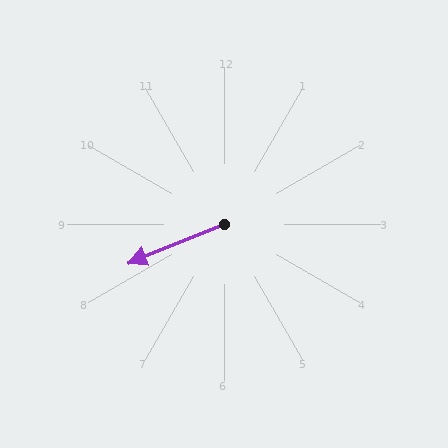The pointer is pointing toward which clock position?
Roughly 8 o'clock.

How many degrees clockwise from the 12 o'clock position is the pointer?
Approximately 248 degrees.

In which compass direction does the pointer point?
West.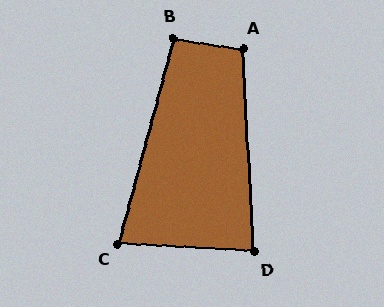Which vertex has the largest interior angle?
A, at approximately 101 degrees.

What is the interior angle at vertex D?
Approximately 83 degrees (acute).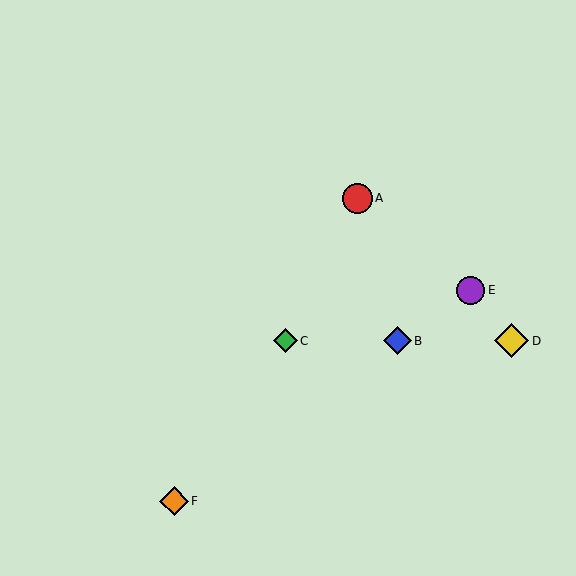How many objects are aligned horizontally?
3 objects (B, C, D) are aligned horizontally.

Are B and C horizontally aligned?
Yes, both are at y≈341.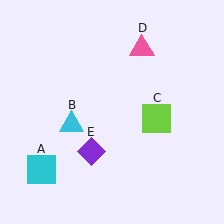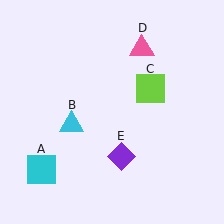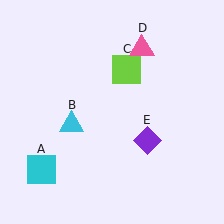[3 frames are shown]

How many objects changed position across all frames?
2 objects changed position: lime square (object C), purple diamond (object E).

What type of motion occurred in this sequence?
The lime square (object C), purple diamond (object E) rotated counterclockwise around the center of the scene.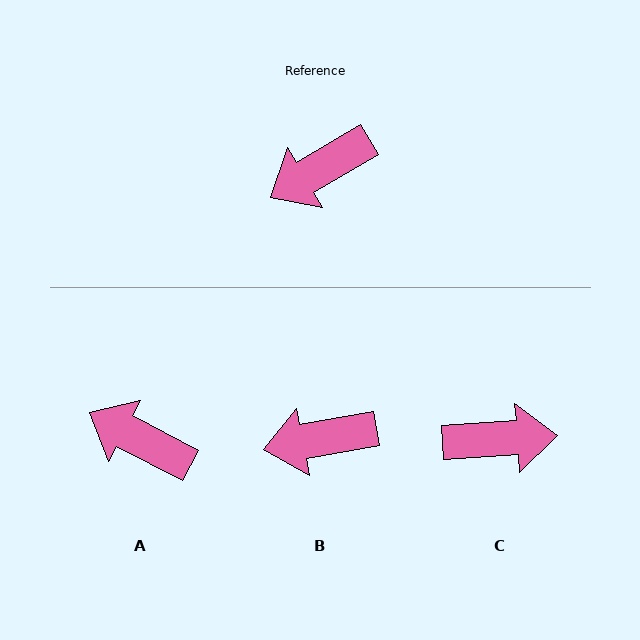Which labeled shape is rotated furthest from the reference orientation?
C, about 153 degrees away.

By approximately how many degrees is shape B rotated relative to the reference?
Approximately 20 degrees clockwise.